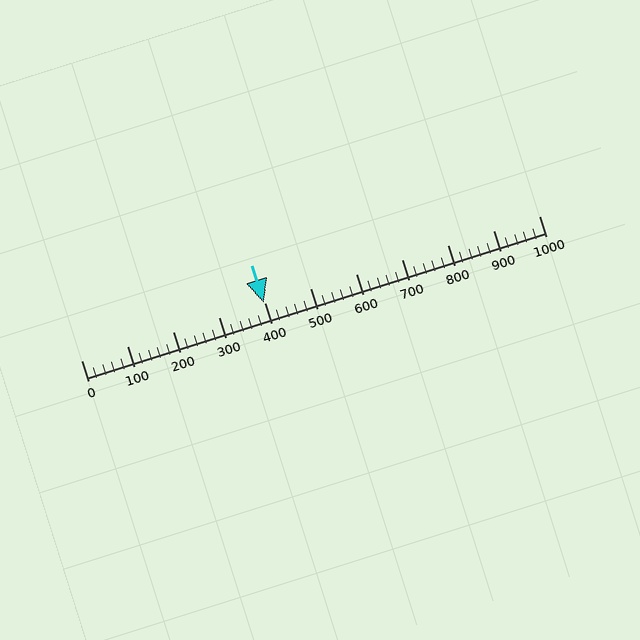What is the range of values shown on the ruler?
The ruler shows values from 0 to 1000.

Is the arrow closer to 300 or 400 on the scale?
The arrow is closer to 400.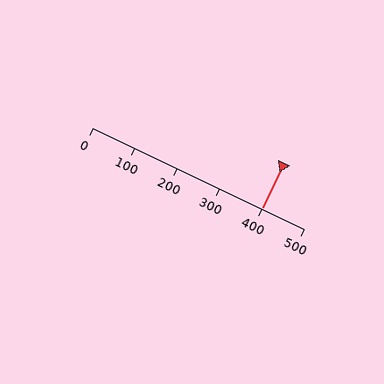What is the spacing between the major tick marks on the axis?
The major ticks are spaced 100 apart.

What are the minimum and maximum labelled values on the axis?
The axis runs from 0 to 500.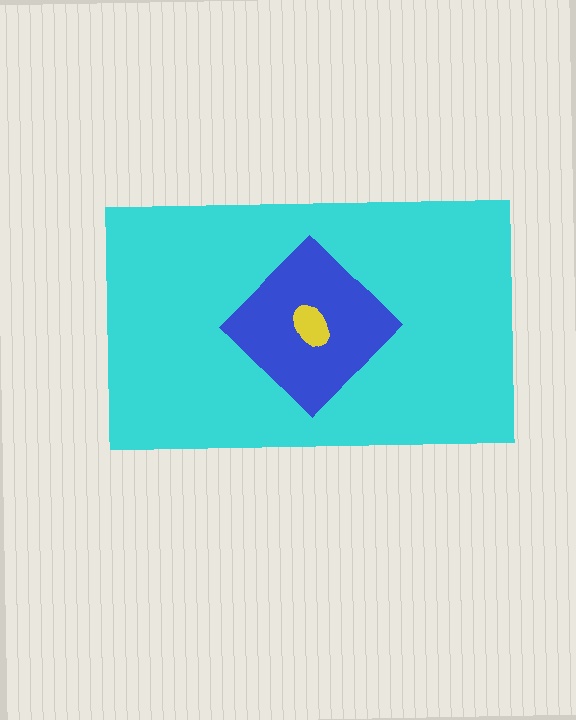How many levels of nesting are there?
3.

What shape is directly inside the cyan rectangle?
The blue diamond.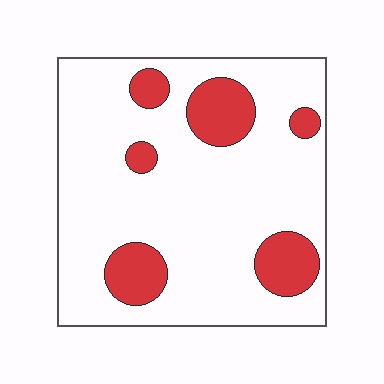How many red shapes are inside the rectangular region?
6.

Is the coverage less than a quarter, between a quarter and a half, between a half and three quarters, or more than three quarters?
Less than a quarter.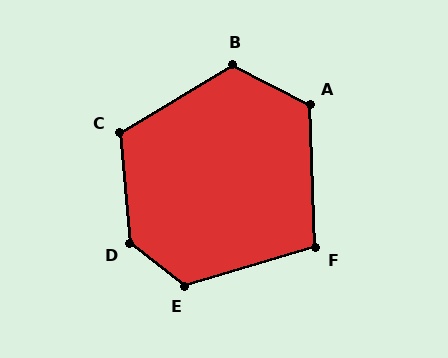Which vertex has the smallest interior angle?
F, at approximately 105 degrees.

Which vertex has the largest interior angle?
D, at approximately 133 degrees.